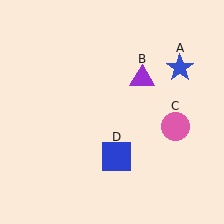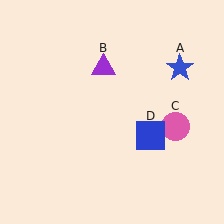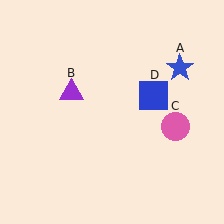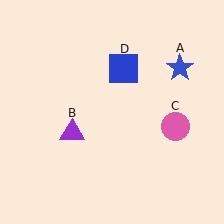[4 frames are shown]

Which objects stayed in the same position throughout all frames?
Blue star (object A) and pink circle (object C) remained stationary.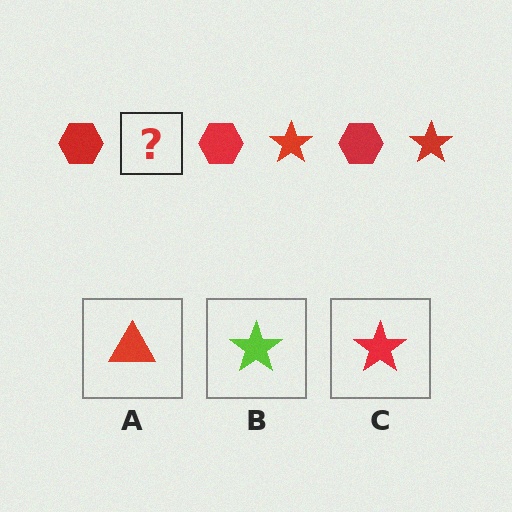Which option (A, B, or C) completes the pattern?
C.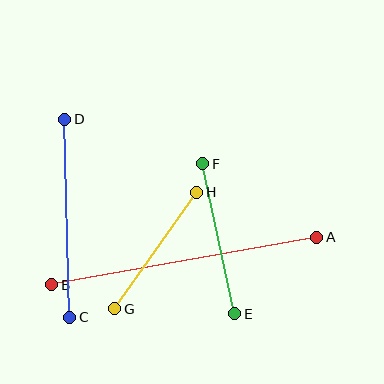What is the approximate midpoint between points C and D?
The midpoint is at approximately (67, 218) pixels.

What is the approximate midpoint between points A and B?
The midpoint is at approximately (184, 261) pixels.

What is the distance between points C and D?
The distance is approximately 198 pixels.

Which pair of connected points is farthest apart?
Points A and B are farthest apart.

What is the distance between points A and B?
The distance is approximately 269 pixels.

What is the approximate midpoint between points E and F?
The midpoint is at approximately (219, 239) pixels.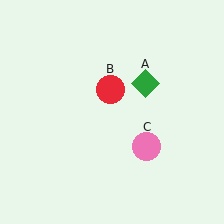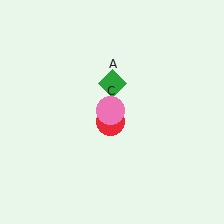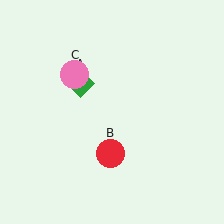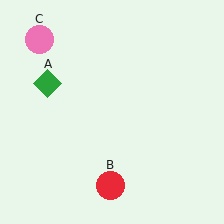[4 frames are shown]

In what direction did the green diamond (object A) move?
The green diamond (object A) moved left.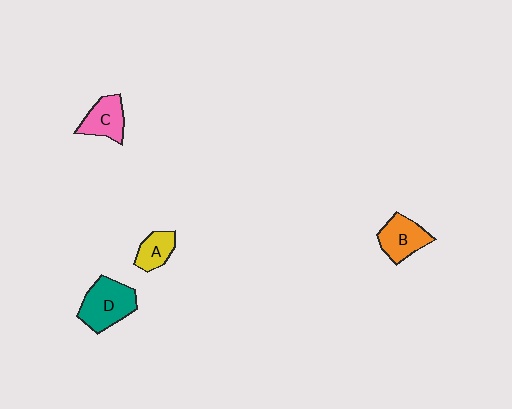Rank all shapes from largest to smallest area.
From largest to smallest: D (teal), B (orange), C (pink), A (yellow).